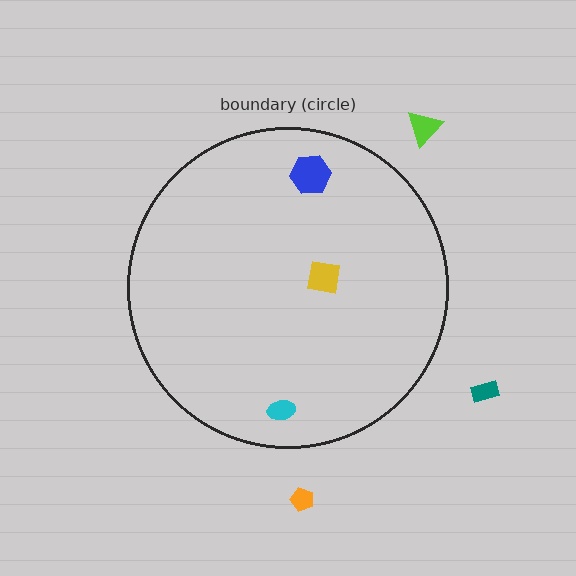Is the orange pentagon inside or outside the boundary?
Outside.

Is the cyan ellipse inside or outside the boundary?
Inside.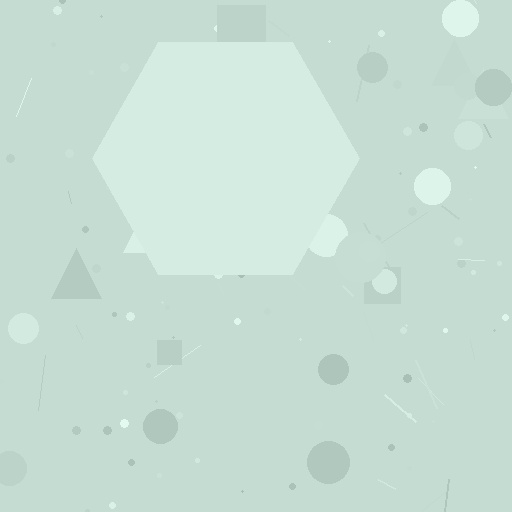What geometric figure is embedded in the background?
A hexagon is embedded in the background.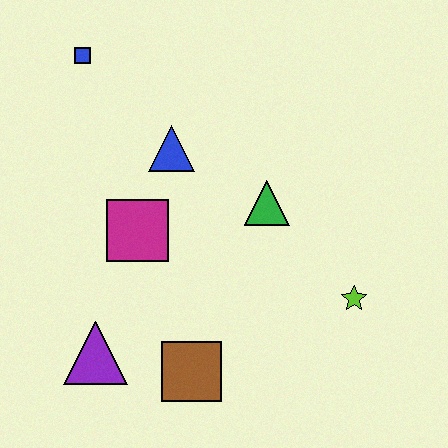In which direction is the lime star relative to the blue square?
The lime star is to the right of the blue square.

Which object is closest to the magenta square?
The blue triangle is closest to the magenta square.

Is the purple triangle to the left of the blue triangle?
Yes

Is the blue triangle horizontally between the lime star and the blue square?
Yes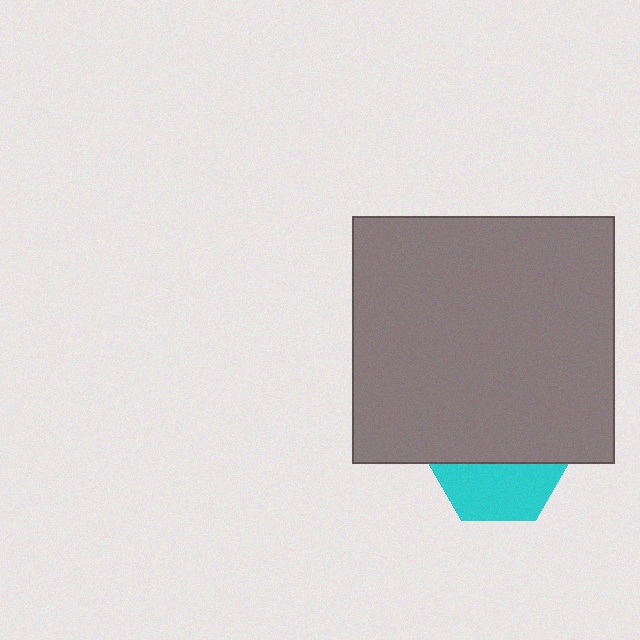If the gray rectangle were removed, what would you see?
You would see the complete cyan hexagon.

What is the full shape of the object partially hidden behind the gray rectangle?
The partially hidden object is a cyan hexagon.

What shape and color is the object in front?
The object in front is a gray rectangle.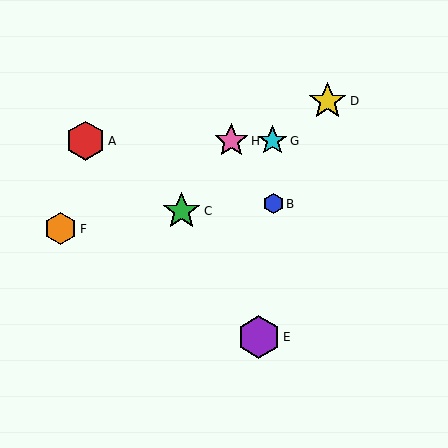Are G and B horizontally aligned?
No, G is at y≈141 and B is at y≈204.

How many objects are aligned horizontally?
3 objects (A, G, H) are aligned horizontally.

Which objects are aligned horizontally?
Objects A, G, H are aligned horizontally.